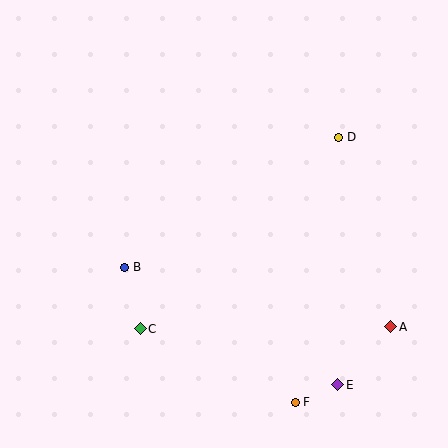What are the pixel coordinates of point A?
Point A is at (391, 327).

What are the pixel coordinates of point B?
Point B is at (125, 267).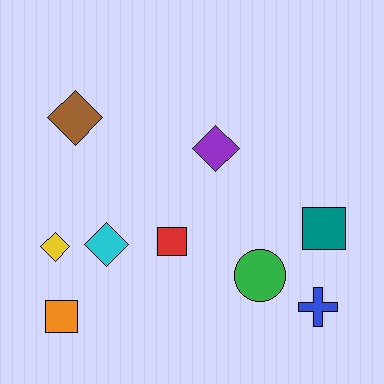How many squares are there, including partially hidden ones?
There are 3 squares.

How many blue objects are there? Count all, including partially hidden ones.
There is 1 blue object.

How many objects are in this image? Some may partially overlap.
There are 9 objects.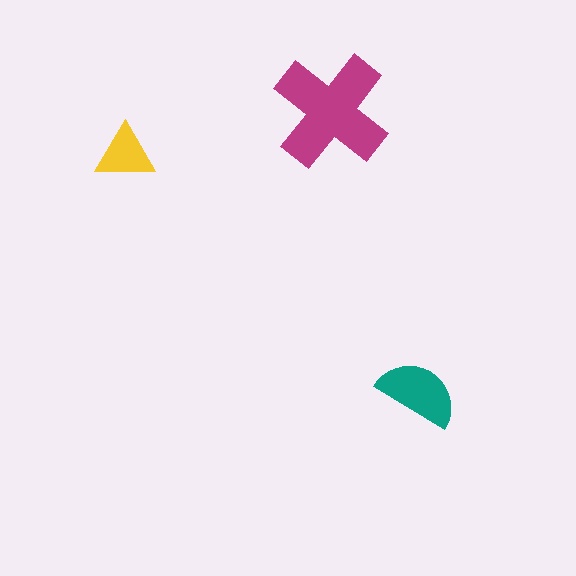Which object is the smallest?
The yellow triangle.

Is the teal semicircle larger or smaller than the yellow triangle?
Larger.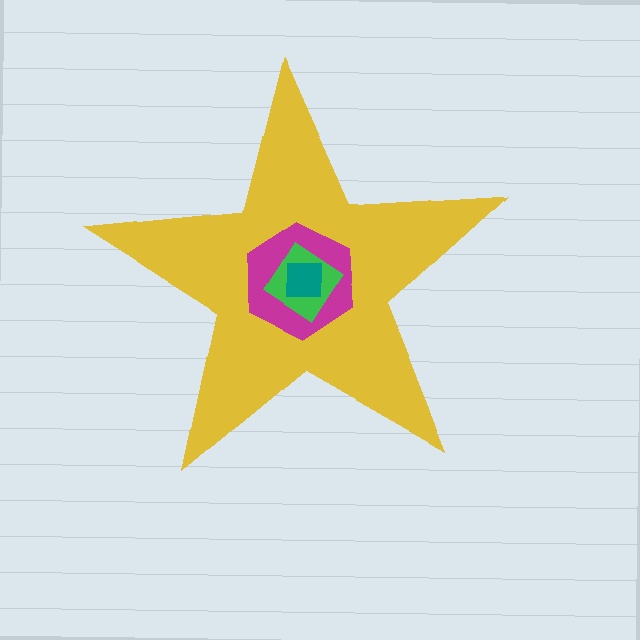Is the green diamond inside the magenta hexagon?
Yes.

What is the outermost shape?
The yellow star.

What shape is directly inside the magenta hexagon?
The green diamond.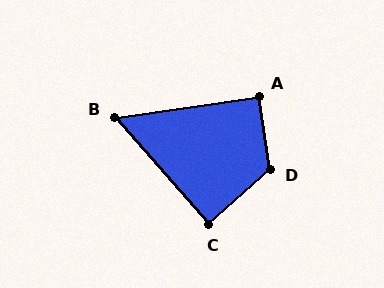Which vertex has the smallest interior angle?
B, at approximately 57 degrees.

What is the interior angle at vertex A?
Approximately 91 degrees (approximately right).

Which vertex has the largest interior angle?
D, at approximately 123 degrees.